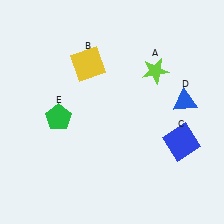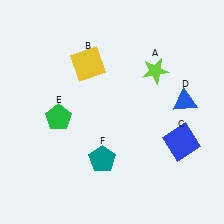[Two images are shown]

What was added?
A teal pentagon (F) was added in Image 2.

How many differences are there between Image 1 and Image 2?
There is 1 difference between the two images.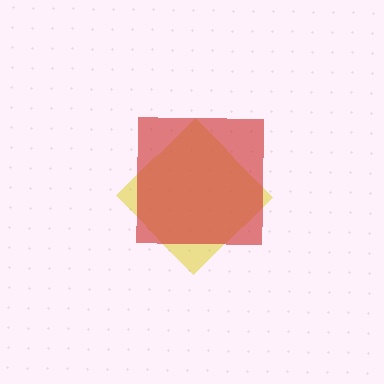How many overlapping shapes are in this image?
There are 2 overlapping shapes in the image.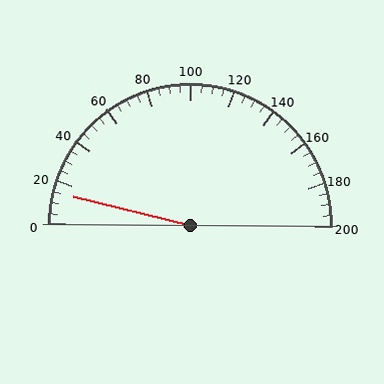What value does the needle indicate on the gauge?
The needle indicates approximately 15.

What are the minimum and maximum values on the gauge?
The gauge ranges from 0 to 200.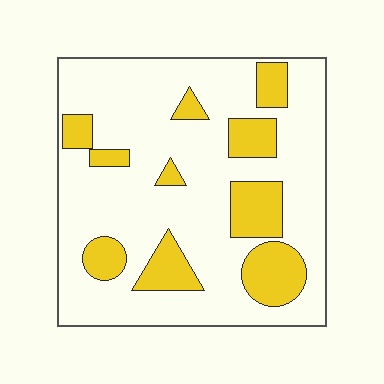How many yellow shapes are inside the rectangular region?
10.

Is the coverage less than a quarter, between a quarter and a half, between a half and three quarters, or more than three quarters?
Less than a quarter.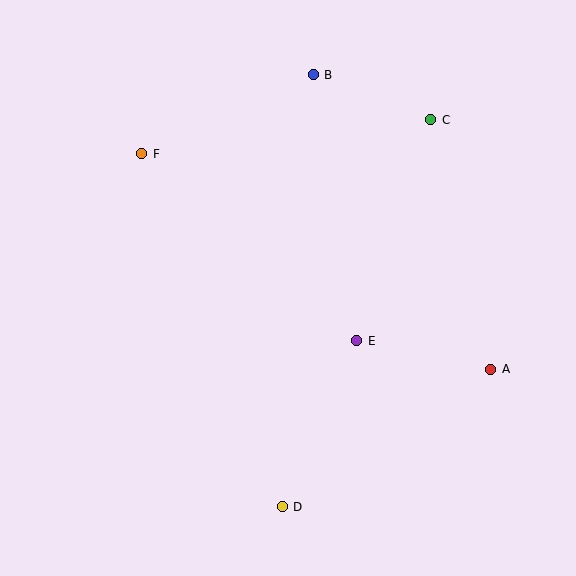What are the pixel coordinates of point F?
Point F is at (142, 154).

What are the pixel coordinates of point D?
Point D is at (282, 507).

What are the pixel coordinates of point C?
Point C is at (431, 120).